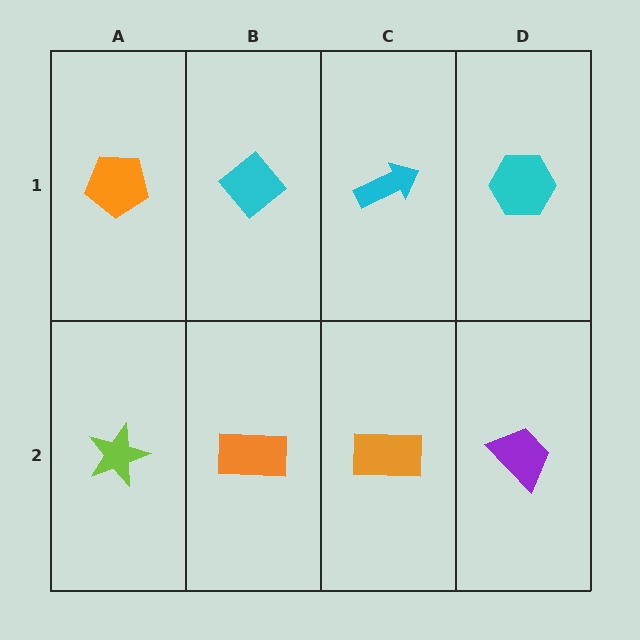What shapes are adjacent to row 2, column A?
An orange pentagon (row 1, column A), an orange rectangle (row 2, column B).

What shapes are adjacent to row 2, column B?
A cyan diamond (row 1, column B), a lime star (row 2, column A), an orange rectangle (row 2, column C).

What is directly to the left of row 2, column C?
An orange rectangle.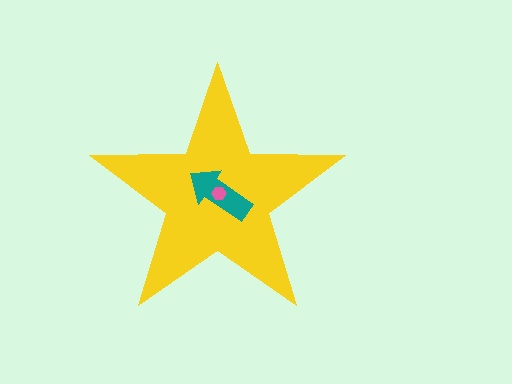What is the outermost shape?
The yellow star.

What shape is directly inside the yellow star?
The teal arrow.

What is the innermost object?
The pink hexagon.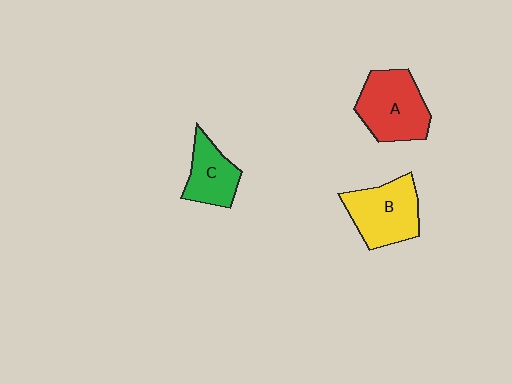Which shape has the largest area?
Shape A (red).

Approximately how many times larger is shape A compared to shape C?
Approximately 1.5 times.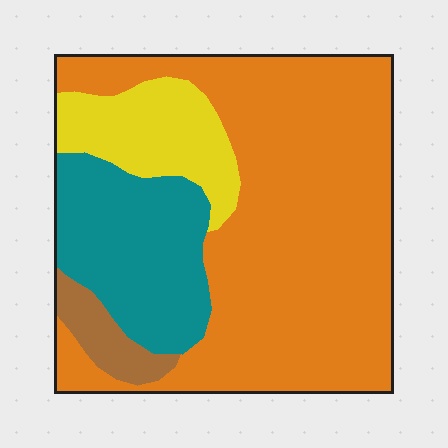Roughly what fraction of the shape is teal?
Teal covers around 20% of the shape.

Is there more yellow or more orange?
Orange.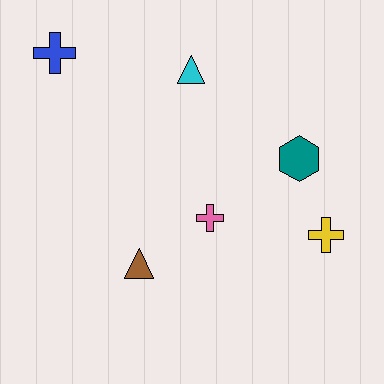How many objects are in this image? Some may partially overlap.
There are 6 objects.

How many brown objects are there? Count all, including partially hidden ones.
There is 1 brown object.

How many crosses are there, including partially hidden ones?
There are 3 crosses.